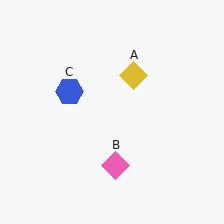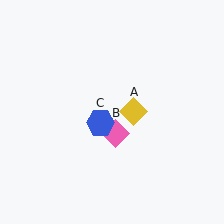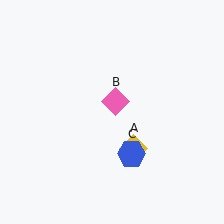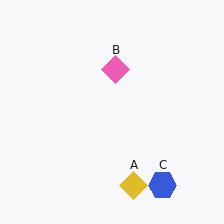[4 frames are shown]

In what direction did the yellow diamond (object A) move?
The yellow diamond (object A) moved down.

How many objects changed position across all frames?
3 objects changed position: yellow diamond (object A), pink diamond (object B), blue hexagon (object C).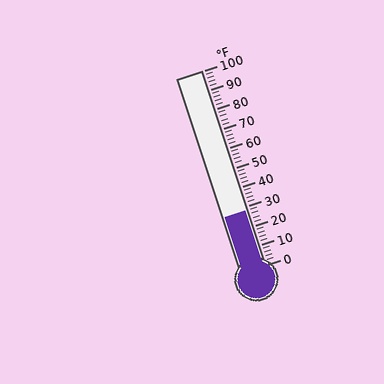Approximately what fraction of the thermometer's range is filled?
The thermometer is filled to approximately 30% of its range.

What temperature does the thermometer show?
The thermometer shows approximately 28°F.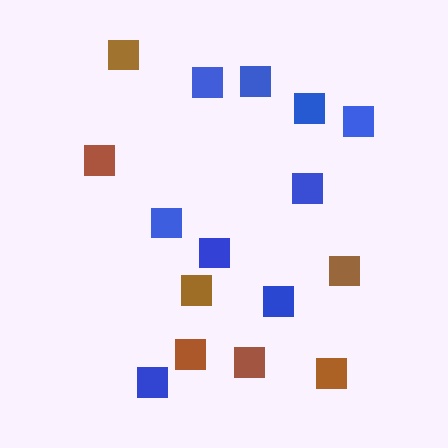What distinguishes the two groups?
There are 2 groups: one group of blue squares (9) and one group of brown squares (7).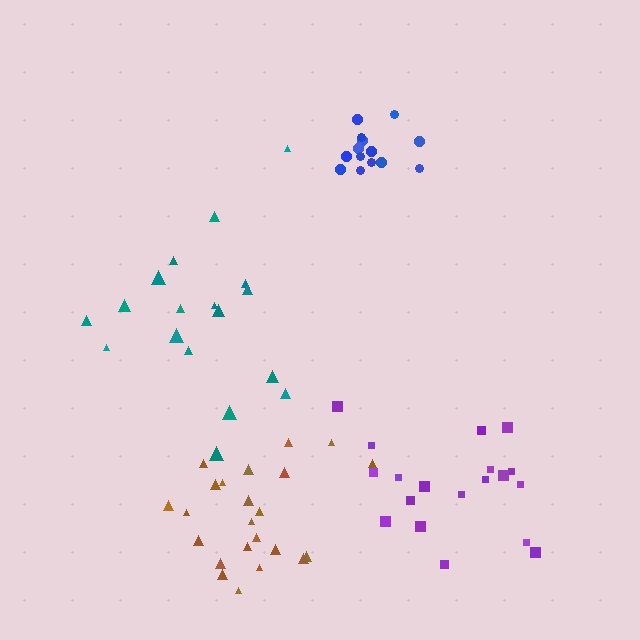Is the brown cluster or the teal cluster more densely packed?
Brown.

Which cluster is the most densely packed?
Blue.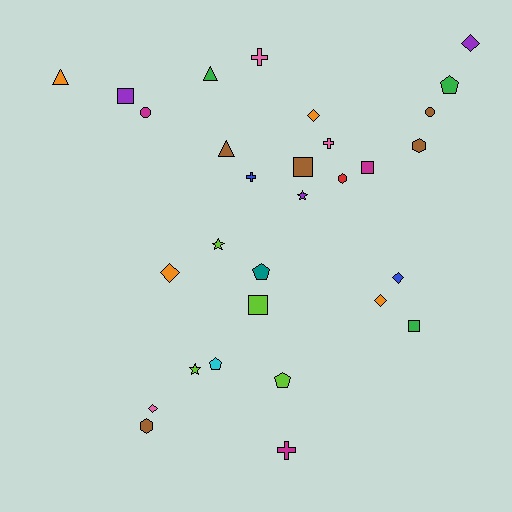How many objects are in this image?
There are 30 objects.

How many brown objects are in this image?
There are 5 brown objects.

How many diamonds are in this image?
There are 6 diamonds.